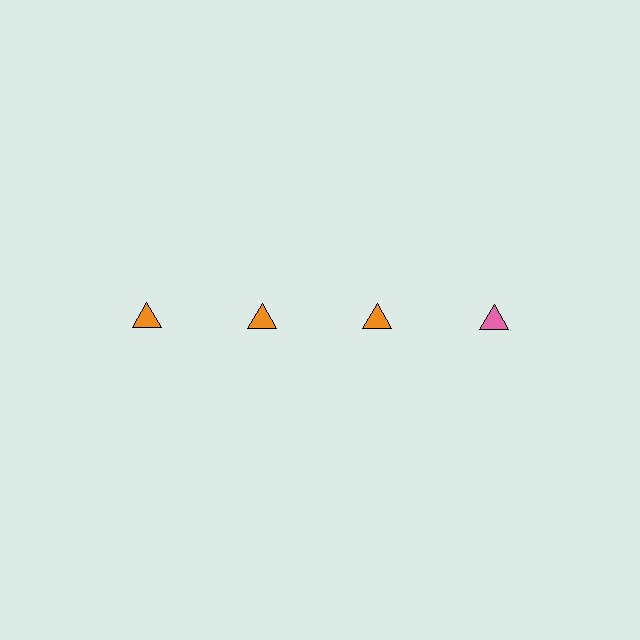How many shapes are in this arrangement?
There are 4 shapes arranged in a grid pattern.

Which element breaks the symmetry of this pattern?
The pink triangle in the top row, second from right column breaks the symmetry. All other shapes are orange triangles.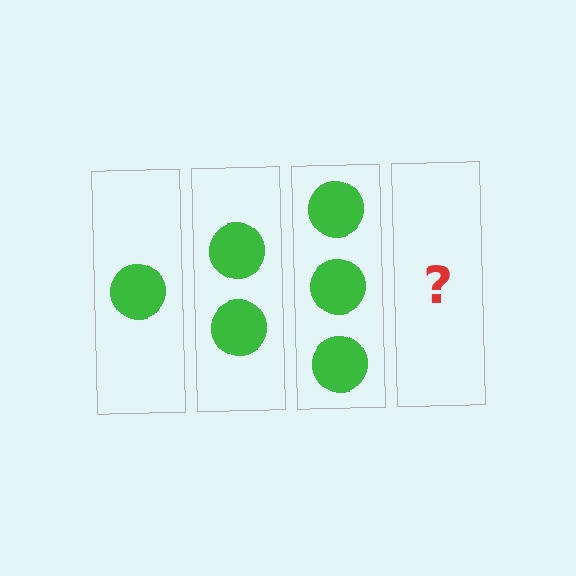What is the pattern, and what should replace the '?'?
The pattern is that each step adds one more circle. The '?' should be 4 circles.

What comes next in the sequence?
The next element should be 4 circles.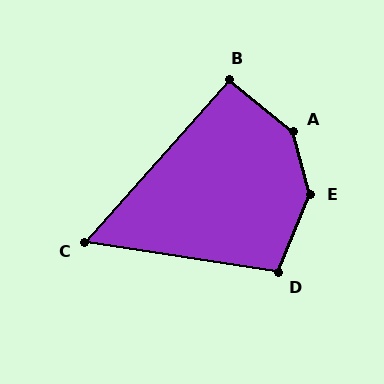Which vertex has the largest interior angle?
A, at approximately 144 degrees.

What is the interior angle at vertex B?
Approximately 93 degrees (approximately right).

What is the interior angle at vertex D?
Approximately 103 degrees (obtuse).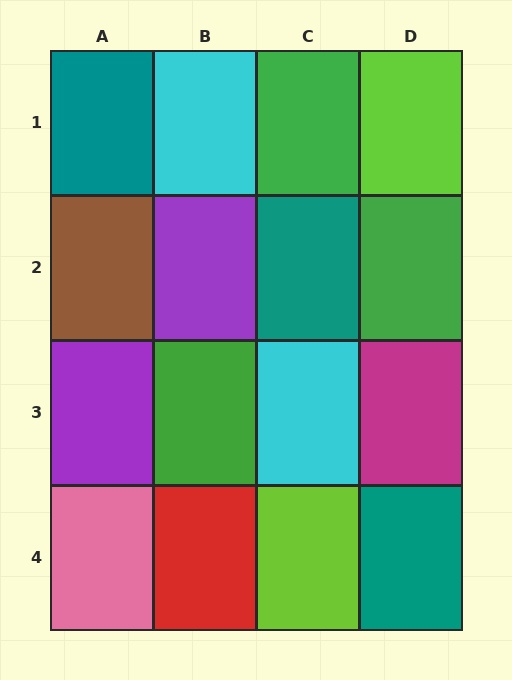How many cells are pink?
1 cell is pink.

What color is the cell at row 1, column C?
Green.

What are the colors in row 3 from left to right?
Purple, green, cyan, magenta.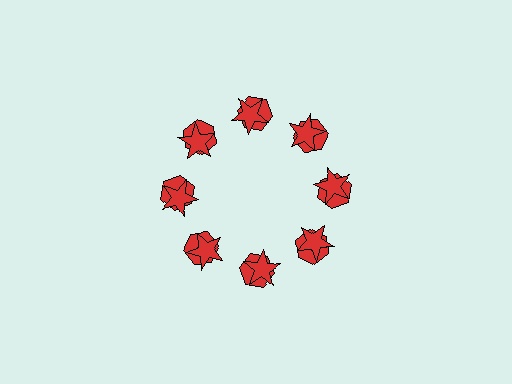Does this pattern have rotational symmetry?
Yes, this pattern has 8-fold rotational symmetry. It looks the same after rotating 45 degrees around the center.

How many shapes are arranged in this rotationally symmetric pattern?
There are 16 shapes, arranged in 8 groups of 2.